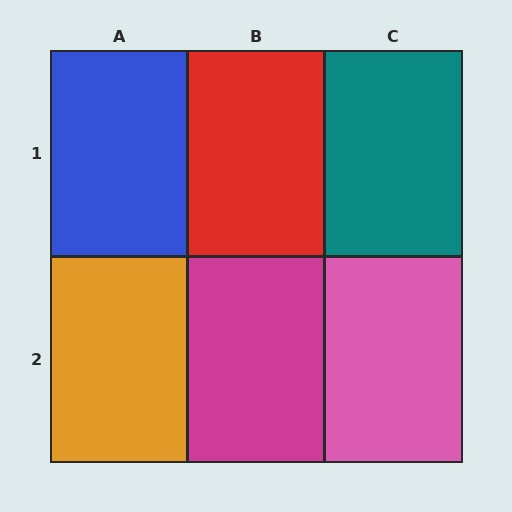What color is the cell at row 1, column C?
Teal.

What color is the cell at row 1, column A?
Blue.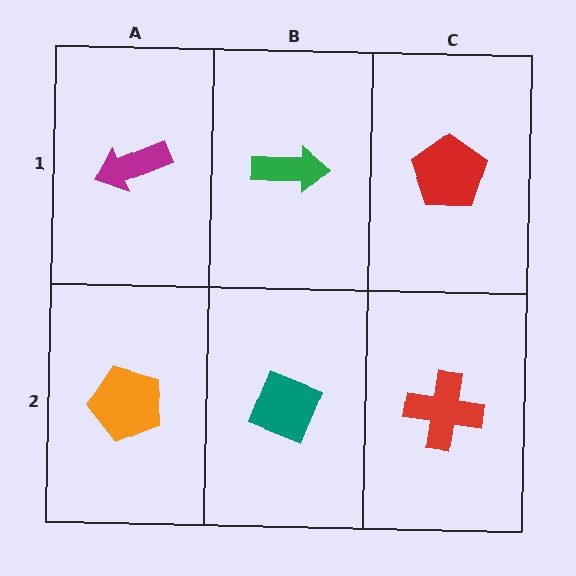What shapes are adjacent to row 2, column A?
A magenta arrow (row 1, column A), a teal diamond (row 2, column B).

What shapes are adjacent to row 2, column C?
A red pentagon (row 1, column C), a teal diamond (row 2, column B).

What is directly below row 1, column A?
An orange pentagon.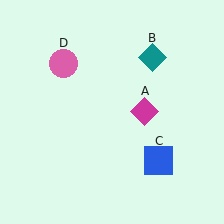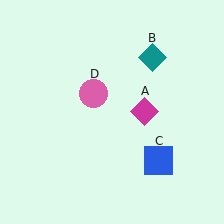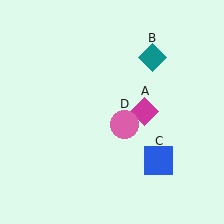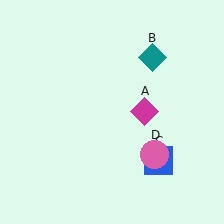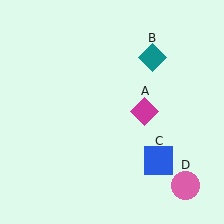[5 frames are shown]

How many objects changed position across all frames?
1 object changed position: pink circle (object D).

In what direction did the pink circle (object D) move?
The pink circle (object D) moved down and to the right.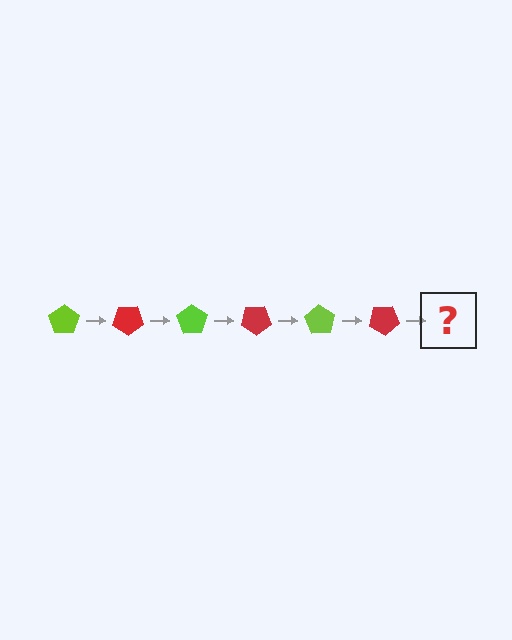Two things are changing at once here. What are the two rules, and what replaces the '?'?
The two rules are that it rotates 35 degrees each step and the color cycles through lime and red. The '?' should be a lime pentagon, rotated 210 degrees from the start.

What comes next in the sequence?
The next element should be a lime pentagon, rotated 210 degrees from the start.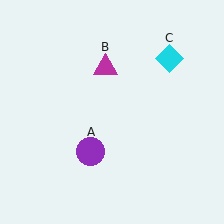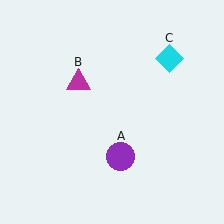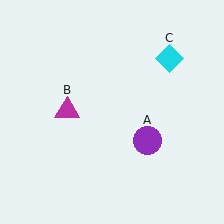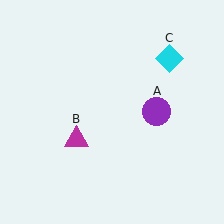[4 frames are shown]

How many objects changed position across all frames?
2 objects changed position: purple circle (object A), magenta triangle (object B).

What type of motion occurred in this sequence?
The purple circle (object A), magenta triangle (object B) rotated counterclockwise around the center of the scene.